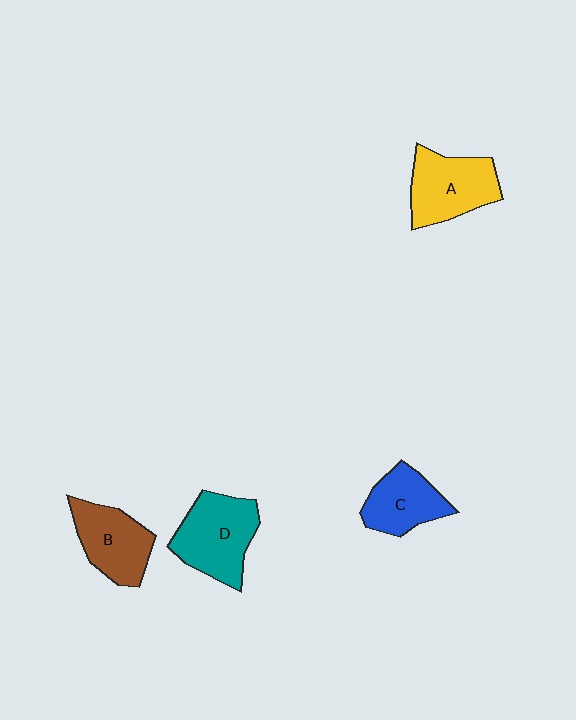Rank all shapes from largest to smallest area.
From largest to smallest: D (teal), A (yellow), B (brown), C (blue).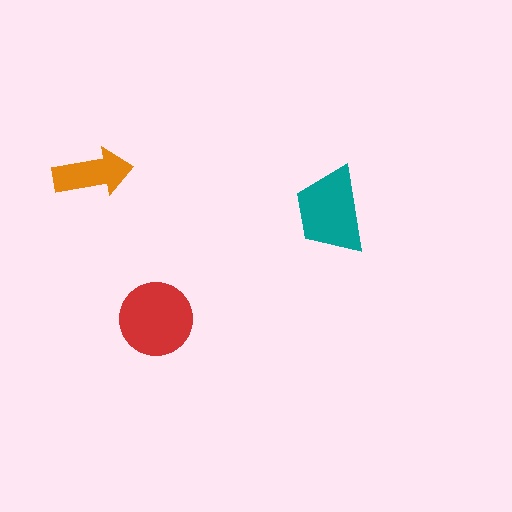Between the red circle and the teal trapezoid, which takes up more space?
The red circle.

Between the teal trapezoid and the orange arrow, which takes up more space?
The teal trapezoid.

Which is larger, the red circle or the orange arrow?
The red circle.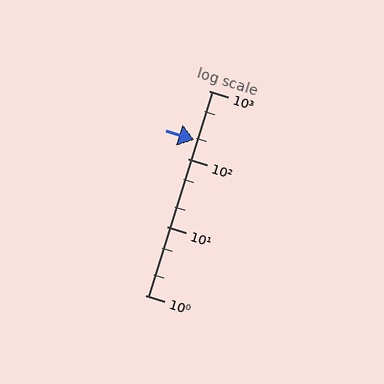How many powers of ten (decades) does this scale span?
The scale spans 3 decades, from 1 to 1000.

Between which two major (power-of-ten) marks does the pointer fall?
The pointer is between 100 and 1000.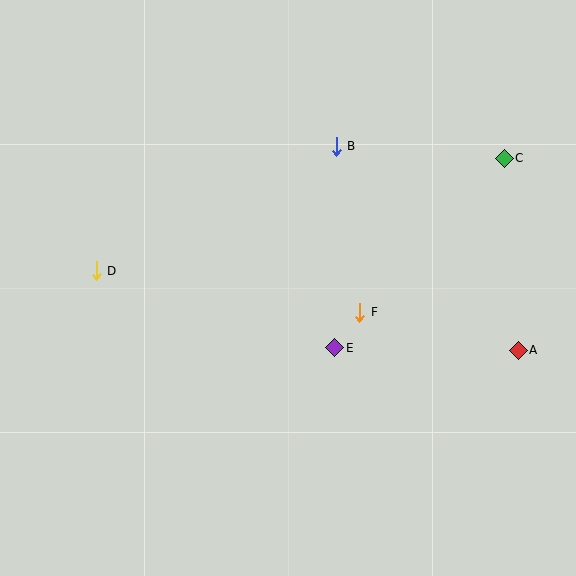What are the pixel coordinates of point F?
Point F is at (360, 312).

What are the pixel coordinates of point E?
Point E is at (335, 348).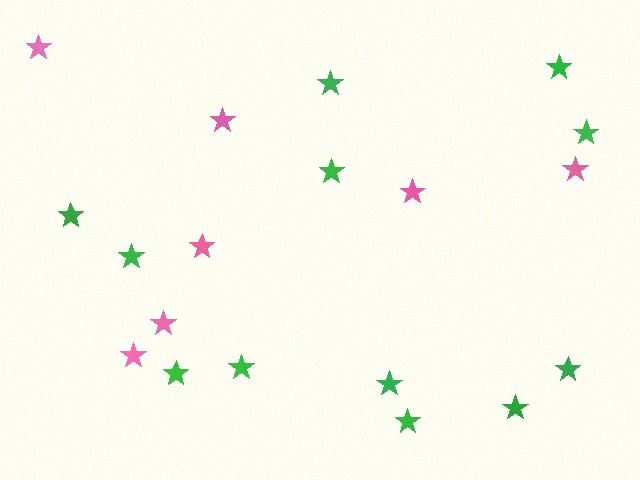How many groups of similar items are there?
There are 2 groups: one group of green stars (12) and one group of pink stars (7).